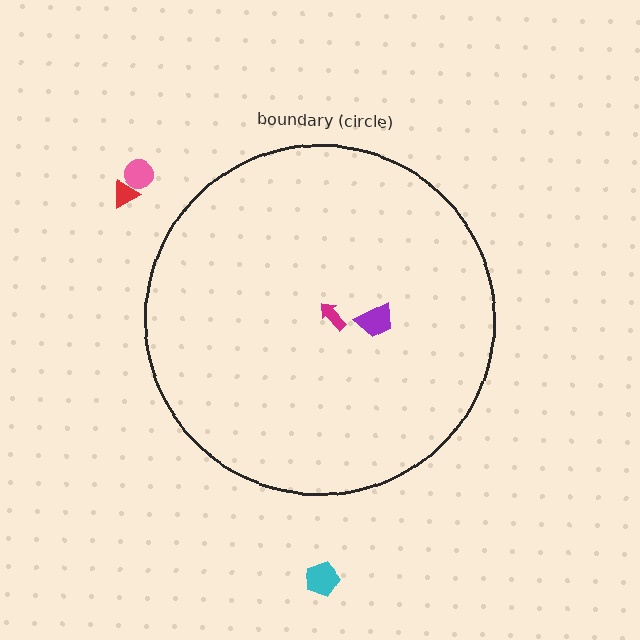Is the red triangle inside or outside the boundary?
Outside.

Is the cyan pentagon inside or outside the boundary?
Outside.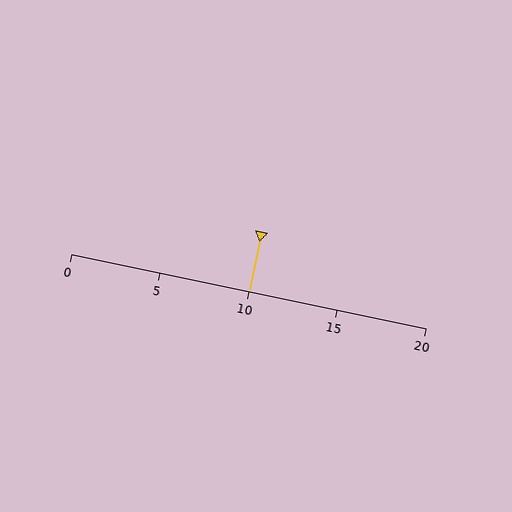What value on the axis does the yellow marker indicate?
The marker indicates approximately 10.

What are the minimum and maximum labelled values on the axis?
The axis runs from 0 to 20.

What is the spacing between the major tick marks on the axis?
The major ticks are spaced 5 apart.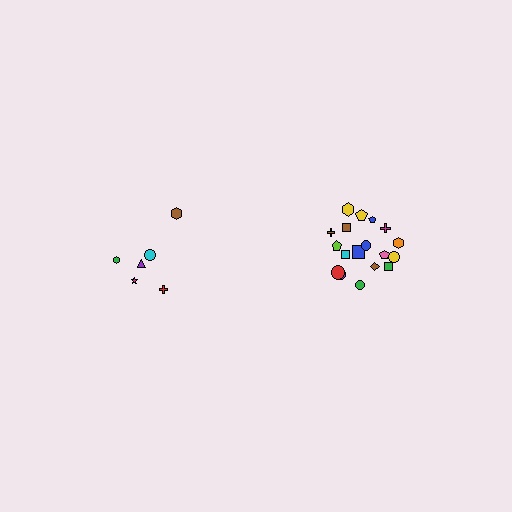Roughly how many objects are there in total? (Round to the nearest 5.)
Roughly 25 objects in total.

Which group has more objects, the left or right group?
The right group.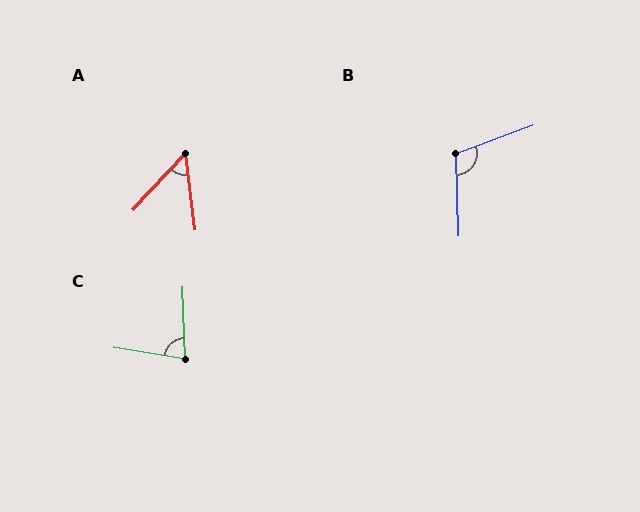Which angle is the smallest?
A, at approximately 50 degrees.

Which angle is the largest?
B, at approximately 108 degrees.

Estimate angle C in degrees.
Approximately 79 degrees.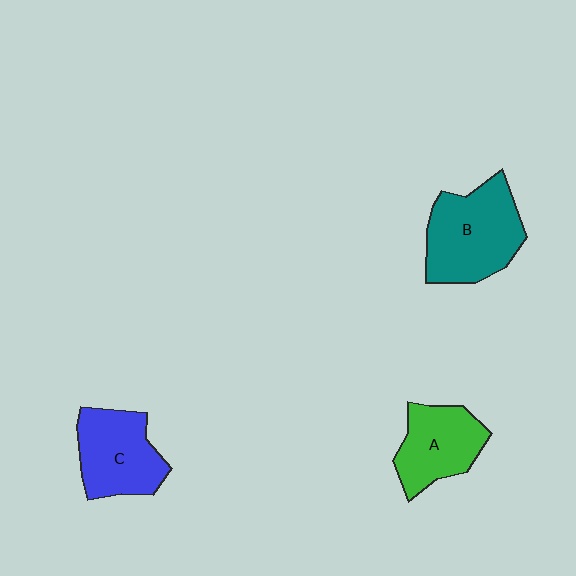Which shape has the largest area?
Shape B (teal).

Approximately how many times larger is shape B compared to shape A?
Approximately 1.4 times.